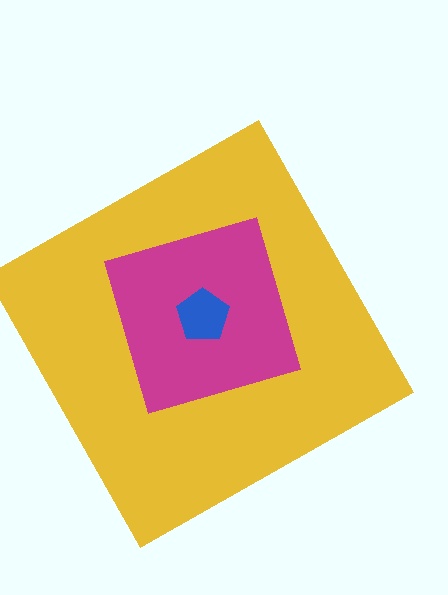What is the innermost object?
The blue pentagon.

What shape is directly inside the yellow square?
The magenta diamond.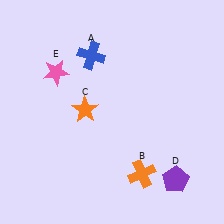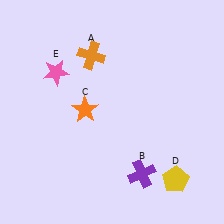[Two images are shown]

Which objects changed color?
A changed from blue to orange. B changed from orange to purple. D changed from purple to yellow.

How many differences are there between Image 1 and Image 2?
There are 3 differences between the two images.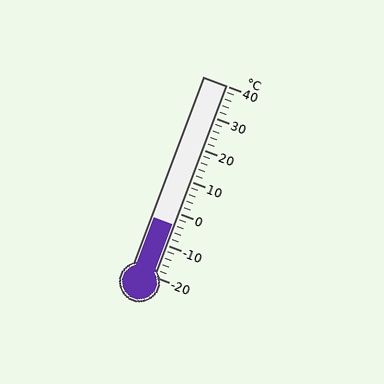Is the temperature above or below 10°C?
The temperature is below 10°C.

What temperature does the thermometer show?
The thermometer shows approximately -4°C.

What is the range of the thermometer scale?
The thermometer scale ranges from -20°C to 40°C.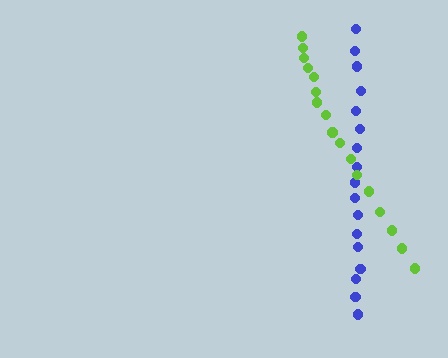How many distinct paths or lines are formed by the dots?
There are 2 distinct paths.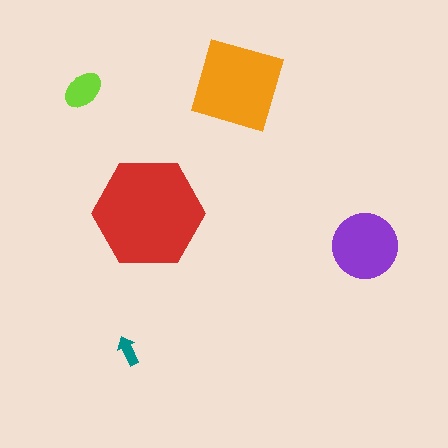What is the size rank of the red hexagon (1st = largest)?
1st.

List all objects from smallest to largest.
The teal arrow, the lime ellipse, the purple circle, the orange square, the red hexagon.